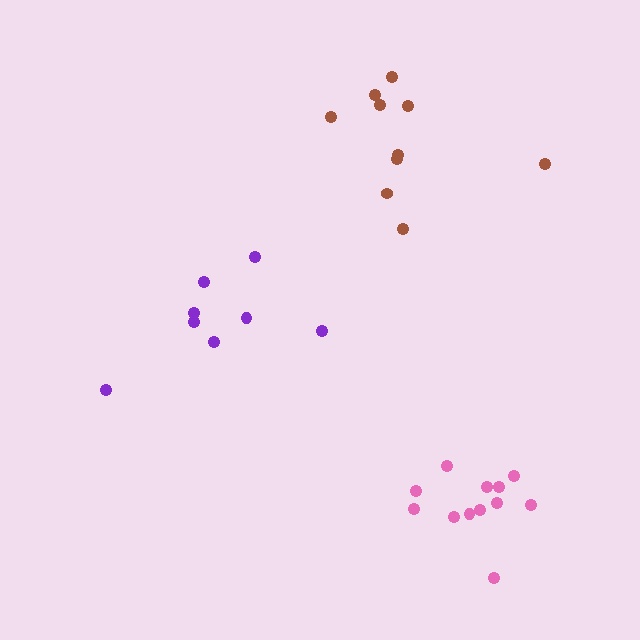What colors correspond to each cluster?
The clusters are colored: brown, pink, purple.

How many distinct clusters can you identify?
There are 3 distinct clusters.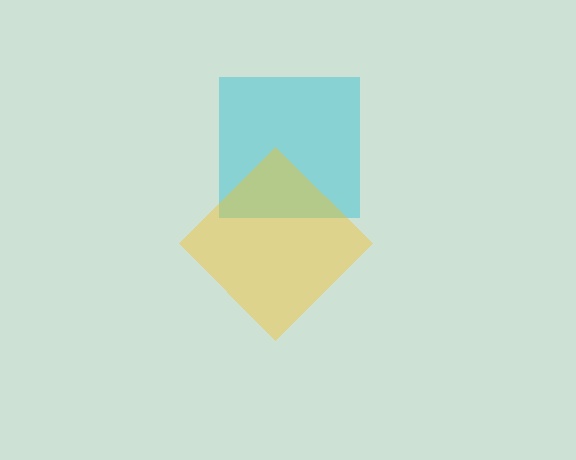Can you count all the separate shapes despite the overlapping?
Yes, there are 2 separate shapes.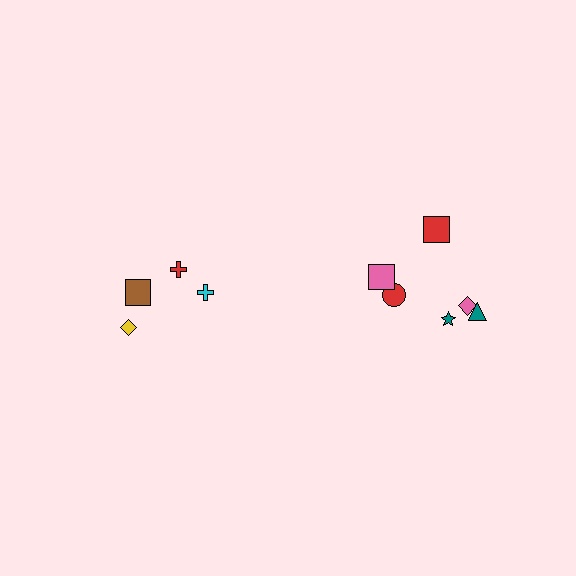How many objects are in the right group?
There are 6 objects.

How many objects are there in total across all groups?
There are 10 objects.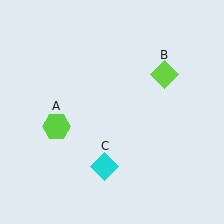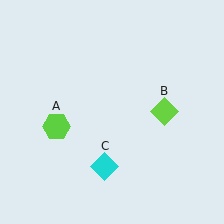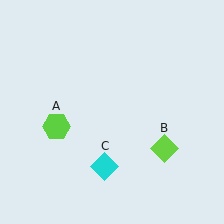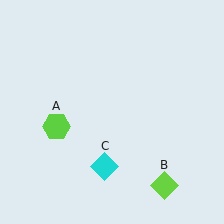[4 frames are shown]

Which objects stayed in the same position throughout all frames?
Lime hexagon (object A) and cyan diamond (object C) remained stationary.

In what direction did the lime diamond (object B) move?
The lime diamond (object B) moved down.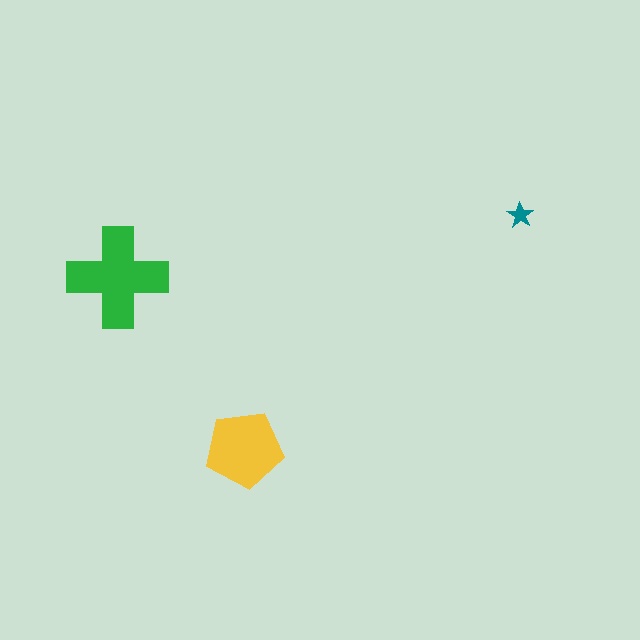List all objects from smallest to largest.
The teal star, the yellow pentagon, the green cross.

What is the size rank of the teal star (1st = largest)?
3rd.